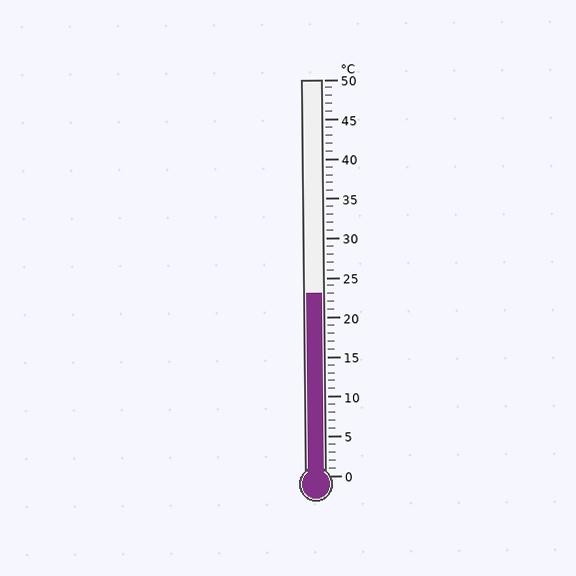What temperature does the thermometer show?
The thermometer shows approximately 23°C.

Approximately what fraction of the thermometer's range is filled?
The thermometer is filled to approximately 45% of its range.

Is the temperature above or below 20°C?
The temperature is above 20°C.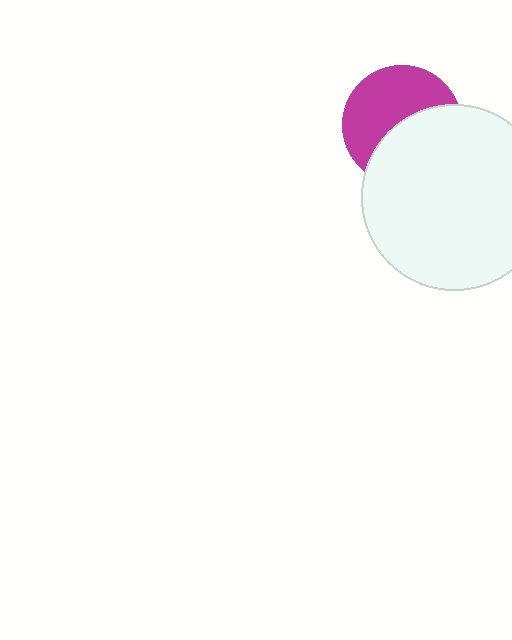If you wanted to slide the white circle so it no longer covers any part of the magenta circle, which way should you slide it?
Slide it down — that is the most direct way to separate the two shapes.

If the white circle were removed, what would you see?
You would see the complete magenta circle.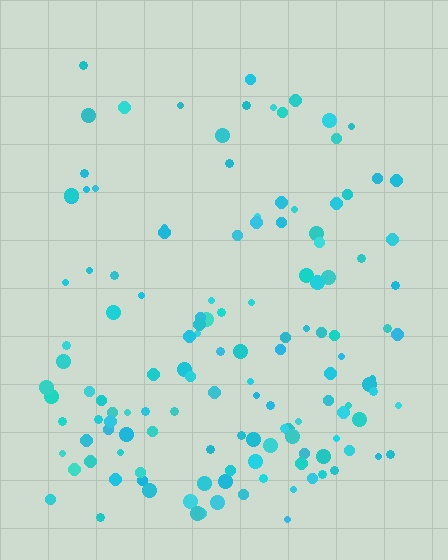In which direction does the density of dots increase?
From top to bottom, with the bottom side densest.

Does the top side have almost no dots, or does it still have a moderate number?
Still a moderate number, just noticeably fewer than the bottom.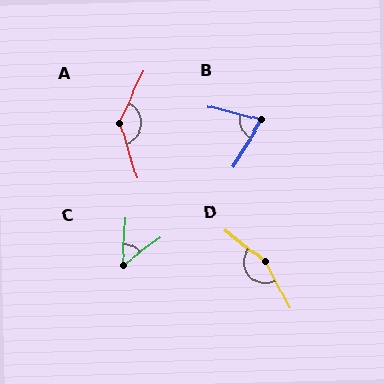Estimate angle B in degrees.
Approximately 73 degrees.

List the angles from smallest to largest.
C (50°), B (73°), A (138°), D (157°).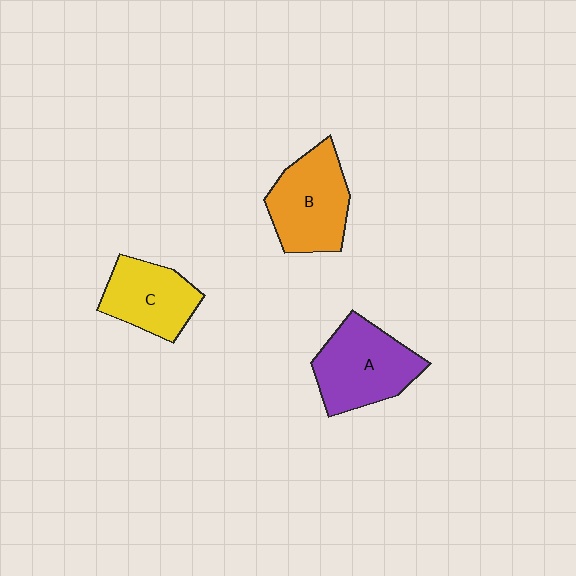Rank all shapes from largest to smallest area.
From largest to smallest: A (purple), B (orange), C (yellow).